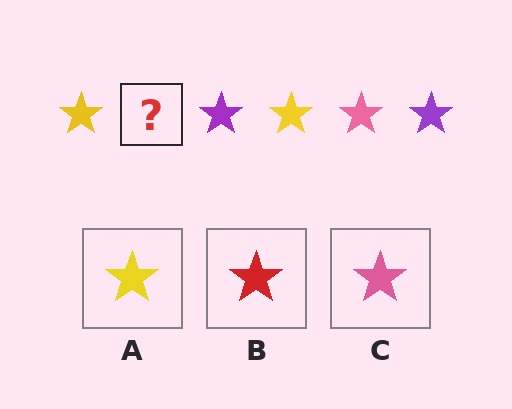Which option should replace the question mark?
Option C.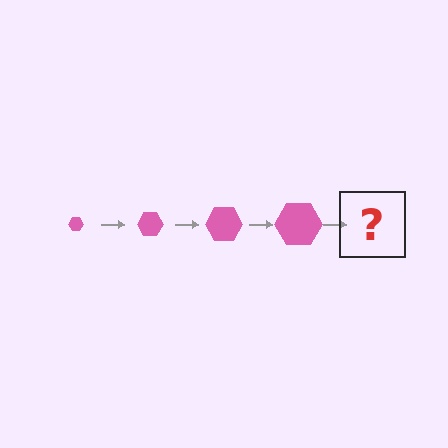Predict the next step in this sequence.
The next step is a pink hexagon, larger than the previous one.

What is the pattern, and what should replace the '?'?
The pattern is that the hexagon gets progressively larger each step. The '?' should be a pink hexagon, larger than the previous one.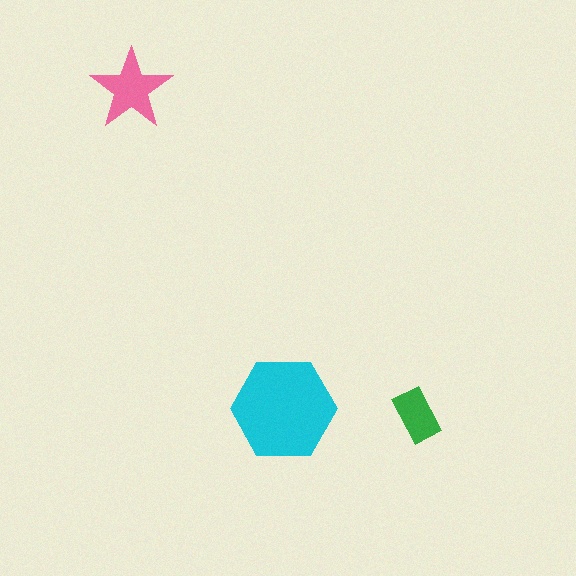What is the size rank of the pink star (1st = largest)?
2nd.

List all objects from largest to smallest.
The cyan hexagon, the pink star, the green rectangle.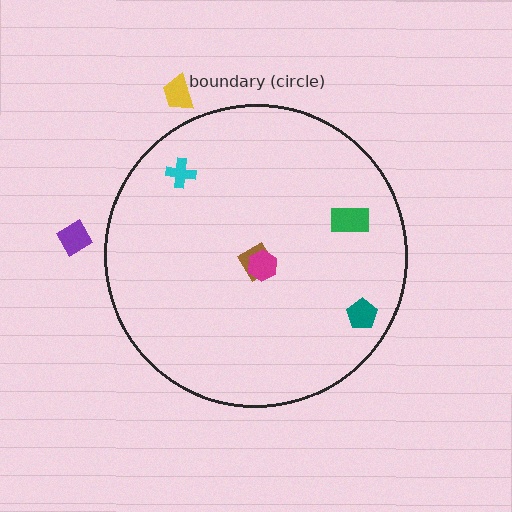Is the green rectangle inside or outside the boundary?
Inside.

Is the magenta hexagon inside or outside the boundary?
Inside.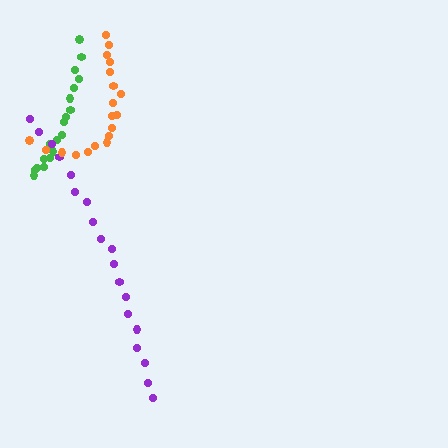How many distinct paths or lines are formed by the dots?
There are 3 distinct paths.